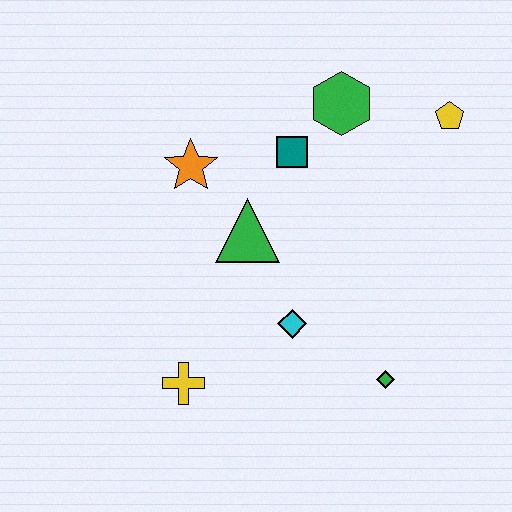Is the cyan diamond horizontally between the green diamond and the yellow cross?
Yes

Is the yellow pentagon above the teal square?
Yes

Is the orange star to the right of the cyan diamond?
No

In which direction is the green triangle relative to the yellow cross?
The green triangle is above the yellow cross.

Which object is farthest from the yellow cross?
The yellow pentagon is farthest from the yellow cross.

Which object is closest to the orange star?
The green triangle is closest to the orange star.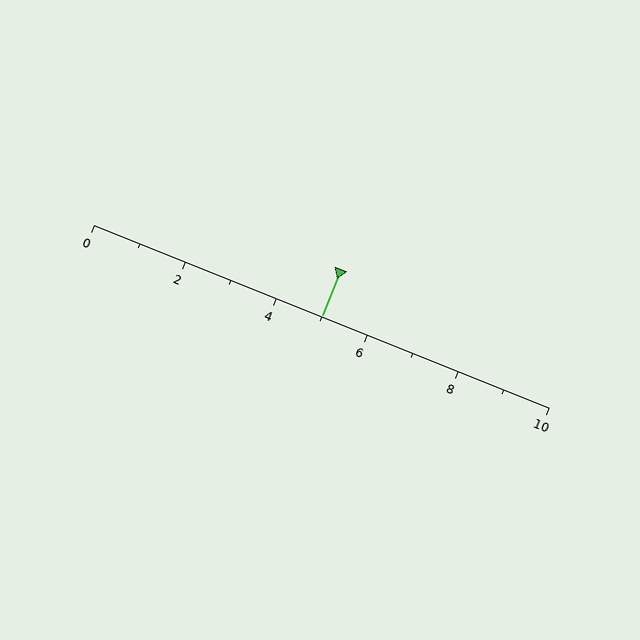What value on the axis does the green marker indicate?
The marker indicates approximately 5.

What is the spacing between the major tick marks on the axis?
The major ticks are spaced 2 apart.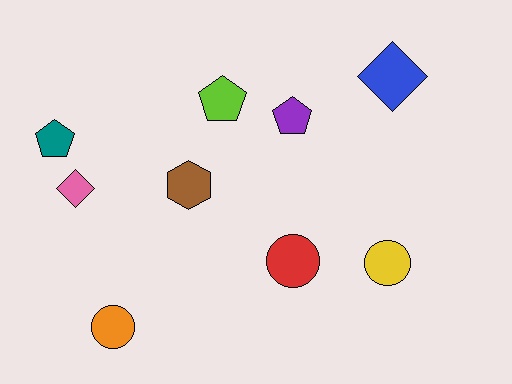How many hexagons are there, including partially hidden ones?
There is 1 hexagon.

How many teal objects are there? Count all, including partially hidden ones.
There is 1 teal object.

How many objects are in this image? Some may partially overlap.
There are 9 objects.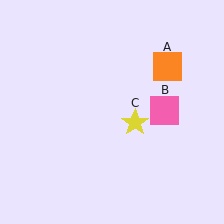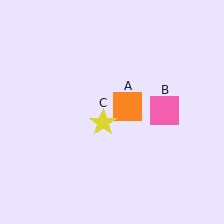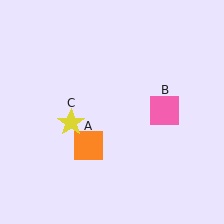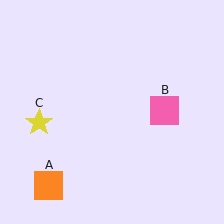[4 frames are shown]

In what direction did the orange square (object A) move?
The orange square (object A) moved down and to the left.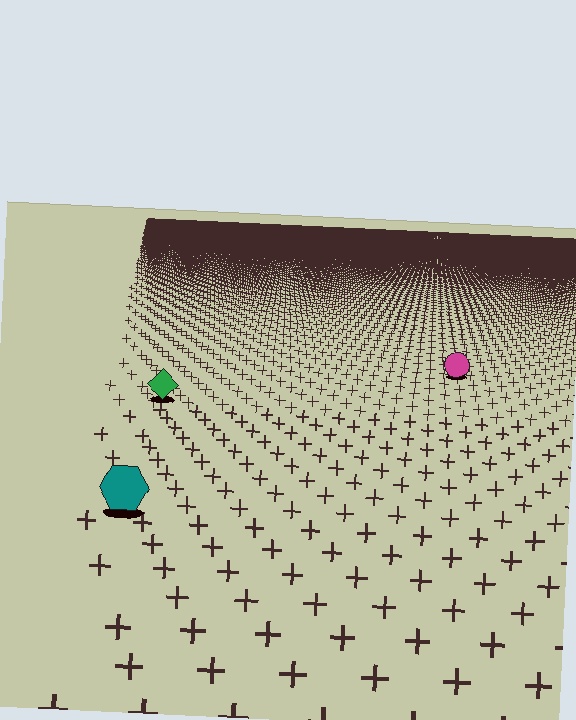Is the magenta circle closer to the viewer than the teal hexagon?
No. The teal hexagon is closer — you can tell from the texture gradient: the ground texture is coarser near it.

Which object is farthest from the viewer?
The magenta circle is farthest from the viewer. It appears smaller and the ground texture around it is denser.